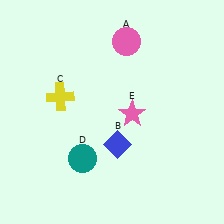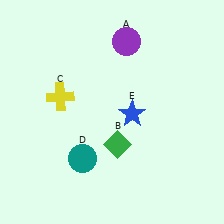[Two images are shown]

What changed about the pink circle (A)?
In Image 1, A is pink. In Image 2, it changed to purple.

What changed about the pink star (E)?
In Image 1, E is pink. In Image 2, it changed to blue.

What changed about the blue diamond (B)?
In Image 1, B is blue. In Image 2, it changed to green.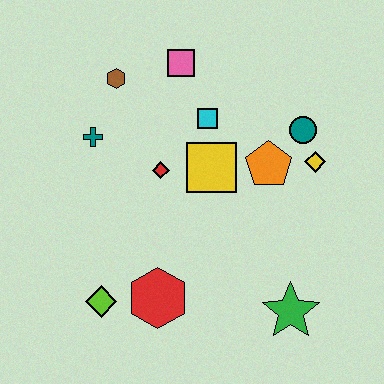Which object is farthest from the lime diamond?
The teal circle is farthest from the lime diamond.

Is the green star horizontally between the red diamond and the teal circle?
Yes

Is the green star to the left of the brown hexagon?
No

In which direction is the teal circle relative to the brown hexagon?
The teal circle is to the right of the brown hexagon.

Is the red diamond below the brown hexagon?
Yes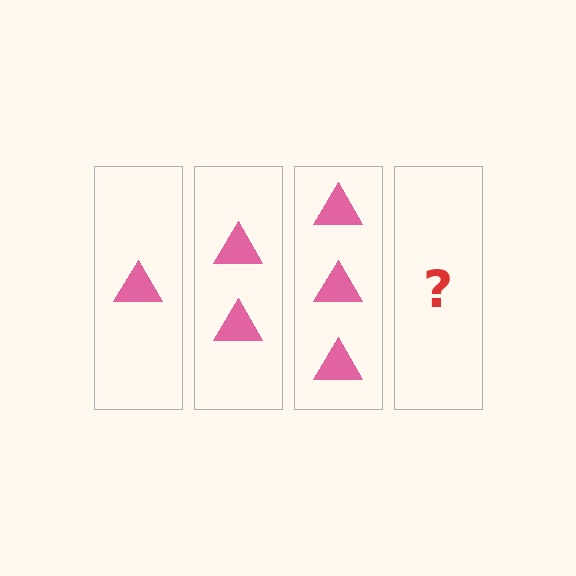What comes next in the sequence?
The next element should be 4 triangles.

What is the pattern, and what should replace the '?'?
The pattern is that each step adds one more triangle. The '?' should be 4 triangles.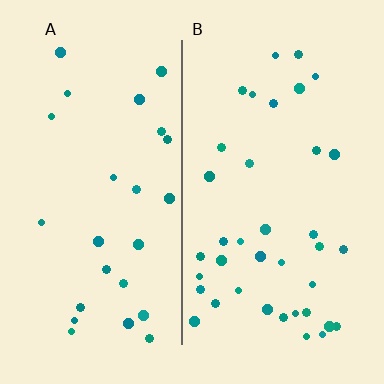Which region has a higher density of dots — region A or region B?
B (the right).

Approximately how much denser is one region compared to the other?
Approximately 1.5× — region B over region A.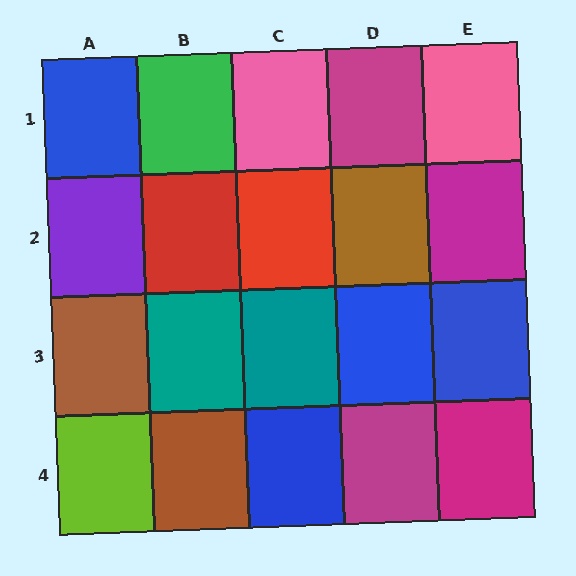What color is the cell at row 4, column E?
Magenta.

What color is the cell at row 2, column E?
Magenta.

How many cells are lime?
1 cell is lime.